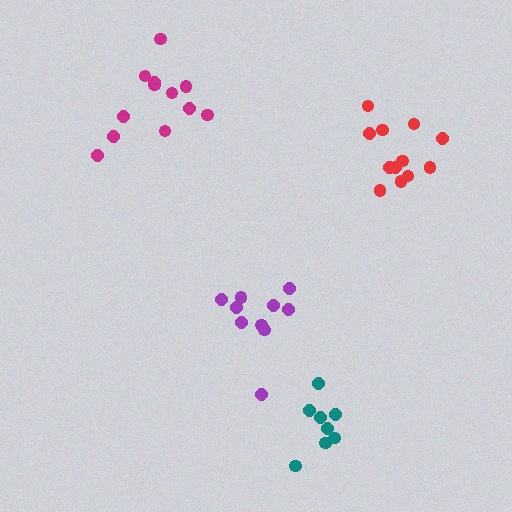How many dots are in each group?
Group 1: 10 dots, Group 2: 8 dots, Group 3: 12 dots, Group 4: 13 dots (43 total).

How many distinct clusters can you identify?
There are 4 distinct clusters.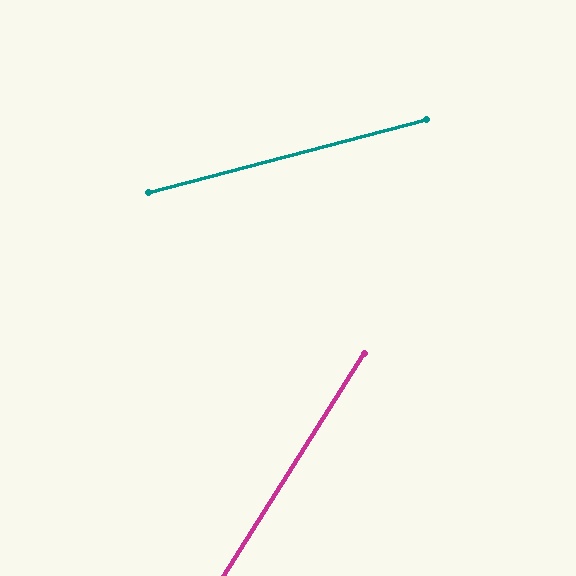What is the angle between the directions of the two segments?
Approximately 43 degrees.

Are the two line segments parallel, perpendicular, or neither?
Neither parallel nor perpendicular — they differ by about 43°.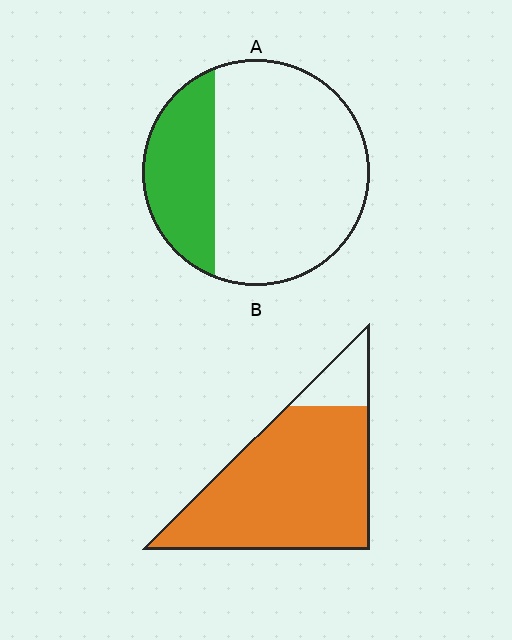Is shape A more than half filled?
No.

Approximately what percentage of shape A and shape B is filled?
A is approximately 30% and B is approximately 85%.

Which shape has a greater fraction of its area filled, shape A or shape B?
Shape B.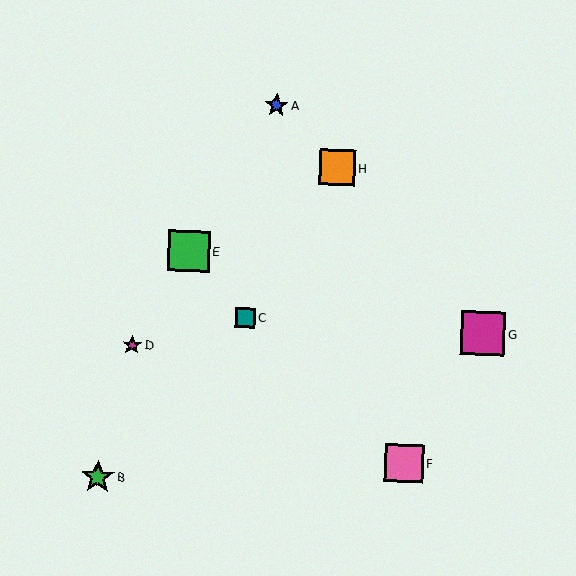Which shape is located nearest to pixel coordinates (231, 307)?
The teal square (labeled C) at (245, 318) is nearest to that location.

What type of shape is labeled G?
Shape G is a magenta square.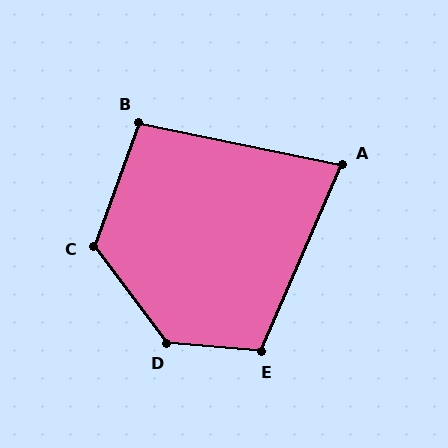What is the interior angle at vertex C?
Approximately 123 degrees (obtuse).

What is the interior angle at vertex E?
Approximately 109 degrees (obtuse).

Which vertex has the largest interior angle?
D, at approximately 132 degrees.